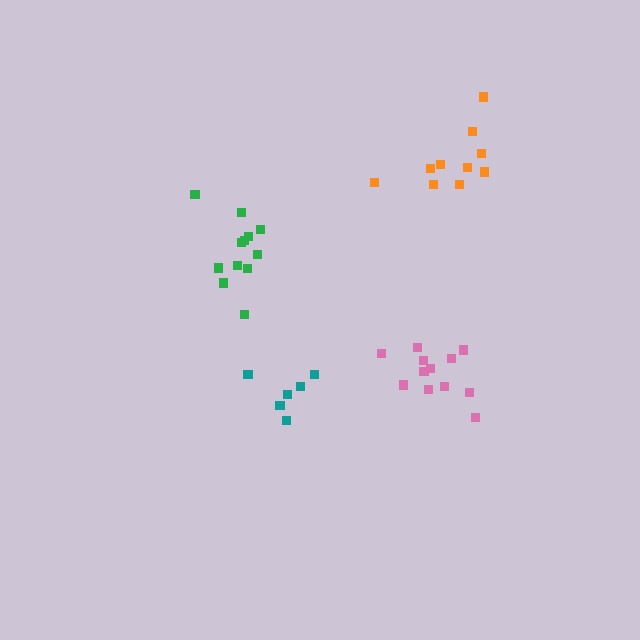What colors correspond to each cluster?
The clusters are colored: teal, orange, pink, green.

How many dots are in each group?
Group 1: 6 dots, Group 2: 10 dots, Group 3: 12 dots, Group 4: 12 dots (40 total).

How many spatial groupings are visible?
There are 4 spatial groupings.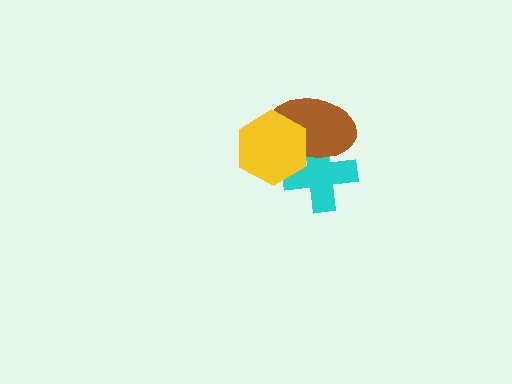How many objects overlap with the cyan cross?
2 objects overlap with the cyan cross.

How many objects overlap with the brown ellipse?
2 objects overlap with the brown ellipse.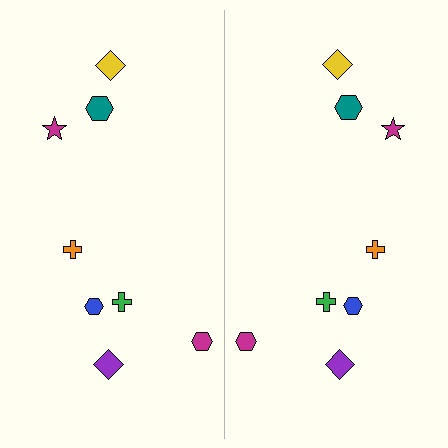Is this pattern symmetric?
Yes, this pattern has bilateral (reflection) symmetry.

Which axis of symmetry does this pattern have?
The pattern has a vertical axis of symmetry running through the center of the image.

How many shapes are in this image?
There are 16 shapes in this image.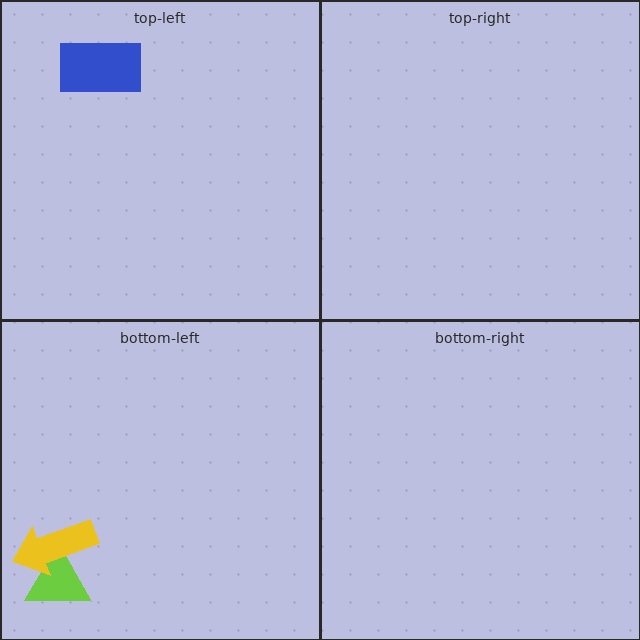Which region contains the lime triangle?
The bottom-left region.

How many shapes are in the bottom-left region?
2.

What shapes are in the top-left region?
The blue rectangle.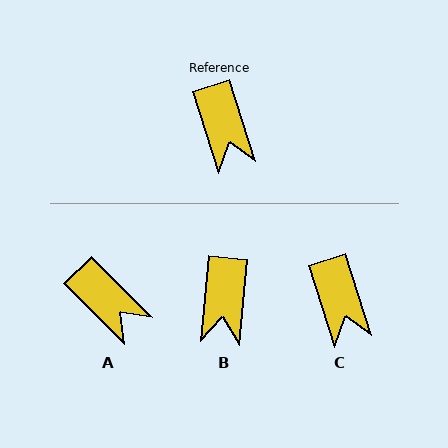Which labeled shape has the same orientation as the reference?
C.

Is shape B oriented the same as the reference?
No, it is off by about 24 degrees.